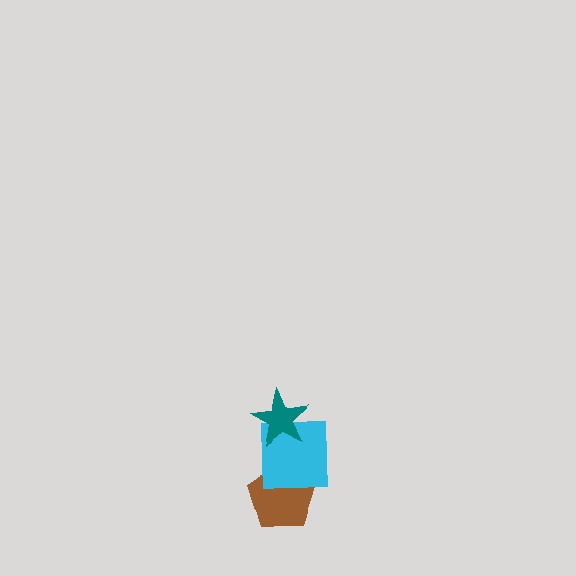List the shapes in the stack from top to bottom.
From top to bottom: the teal star, the cyan square, the brown pentagon.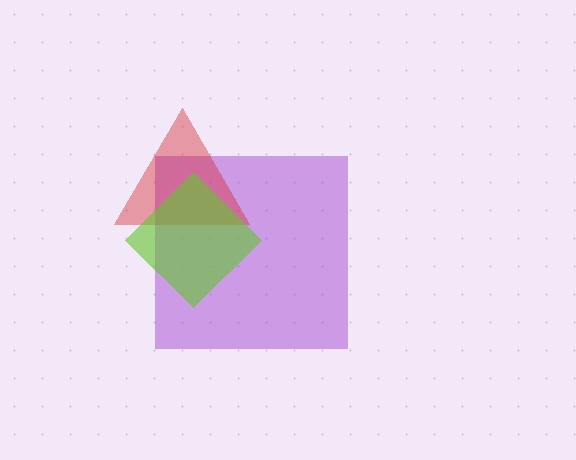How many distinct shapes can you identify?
There are 3 distinct shapes: a purple square, a red triangle, a lime diamond.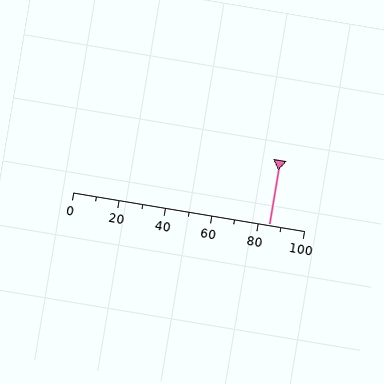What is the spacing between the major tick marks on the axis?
The major ticks are spaced 20 apart.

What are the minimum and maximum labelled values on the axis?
The axis runs from 0 to 100.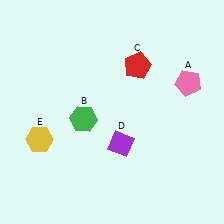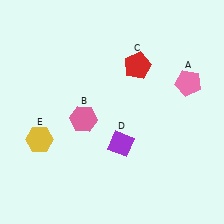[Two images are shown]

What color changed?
The hexagon (B) changed from green in Image 1 to pink in Image 2.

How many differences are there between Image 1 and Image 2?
There is 1 difference between the two images.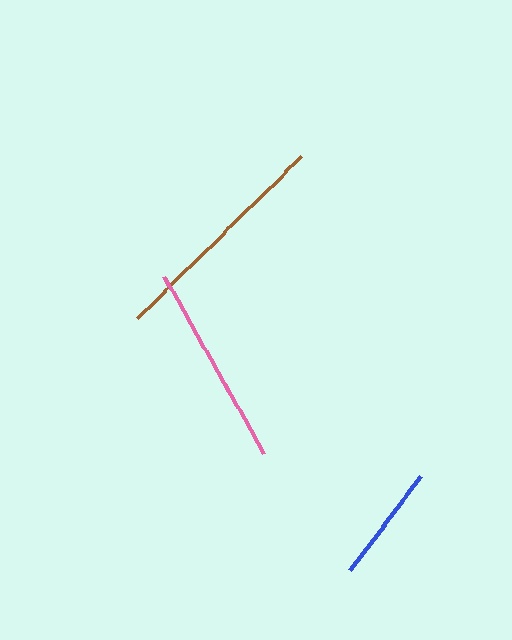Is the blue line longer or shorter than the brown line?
The brown line is longer than the blue line.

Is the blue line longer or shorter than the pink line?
The pink line is longer than the blue line.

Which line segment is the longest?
The brown line is the longest at approximately 231 pixels.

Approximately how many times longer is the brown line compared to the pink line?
The brown line is approximately 1.1 times the length of the pink line.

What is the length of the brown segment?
The brown segment is approximately 231 pixels long.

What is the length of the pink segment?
The pink segment is approximately 204 pixels long.